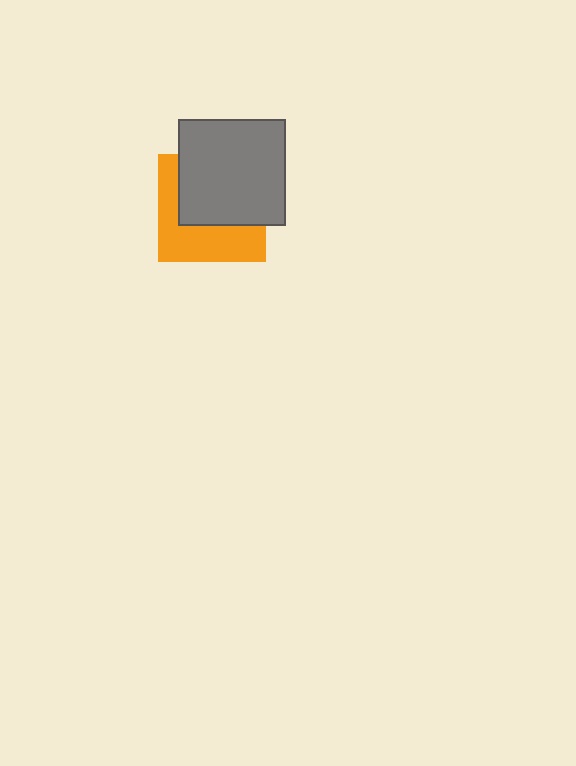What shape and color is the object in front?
The object in front is a gray square.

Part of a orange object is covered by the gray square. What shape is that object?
It is a square.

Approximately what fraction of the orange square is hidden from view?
Roughly 54% of the orange square is hidden behind the gray square.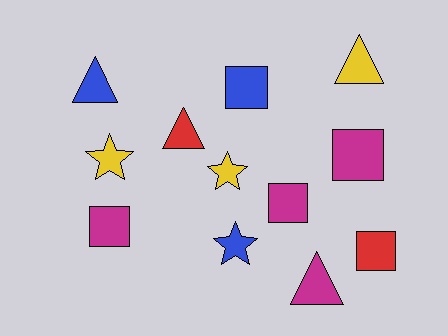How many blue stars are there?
There is 1 blue star.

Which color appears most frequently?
Magenta, with 4 objects.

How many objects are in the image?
There are 12 objects.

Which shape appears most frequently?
Square, with 5 objects.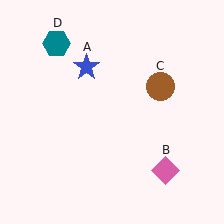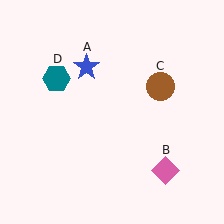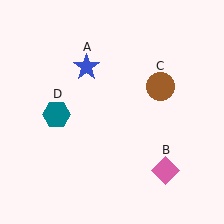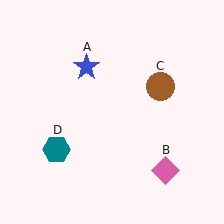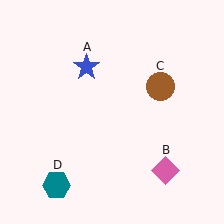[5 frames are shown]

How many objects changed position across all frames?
1 object changed position: teal hexagon (object D).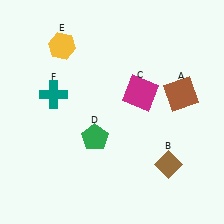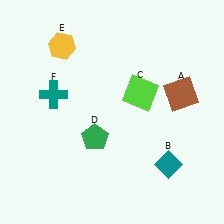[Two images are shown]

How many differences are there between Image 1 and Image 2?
There are 2 differences between the two images.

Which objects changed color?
B changed from brown to teal. C changed from magenta to lime.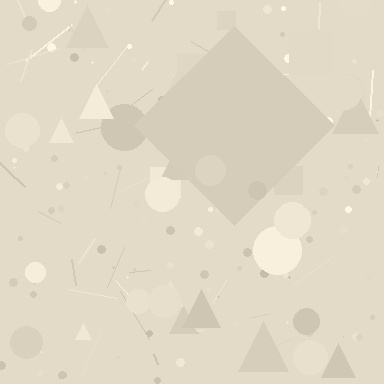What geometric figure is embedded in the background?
A diamond is embedded in the background.